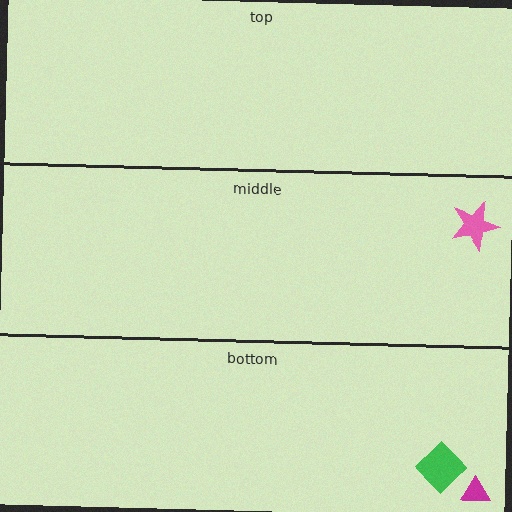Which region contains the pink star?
The middle region.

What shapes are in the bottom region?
The green diamond, the magenta triangle.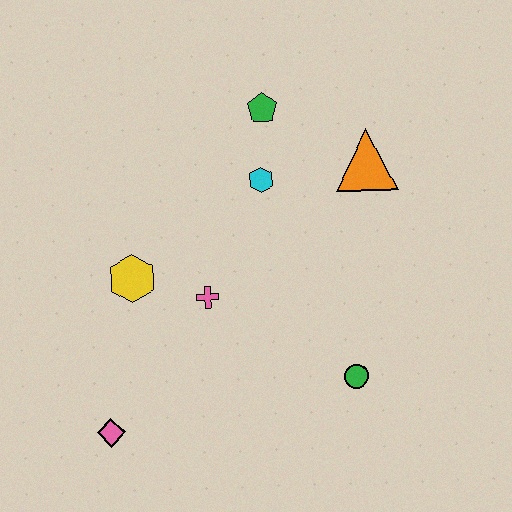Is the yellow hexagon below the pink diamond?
No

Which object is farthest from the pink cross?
The orange triangle is farthest from the pink cross.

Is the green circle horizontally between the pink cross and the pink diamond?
No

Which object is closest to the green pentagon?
The cyan hexagon is closest to the green pentagon.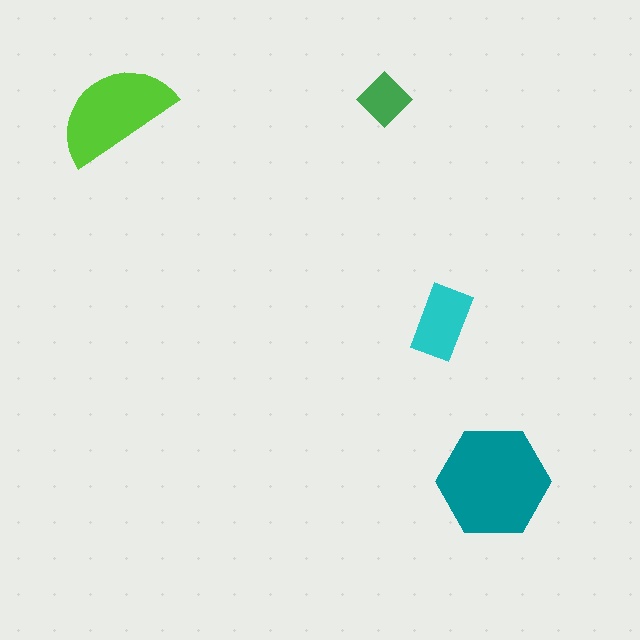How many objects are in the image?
There are 4 objects in the image.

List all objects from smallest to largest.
The green diamond, the cyan rectangle, the lime semicircle, the teal hexagon.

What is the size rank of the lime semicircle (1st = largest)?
2nd.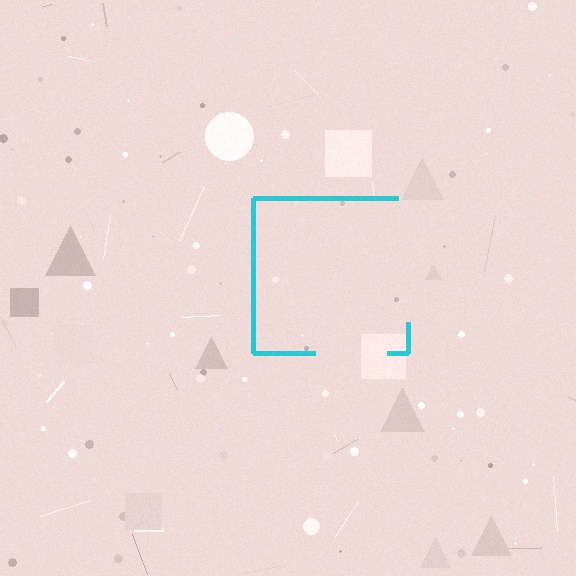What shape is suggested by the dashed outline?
The dashed outline suggests a square.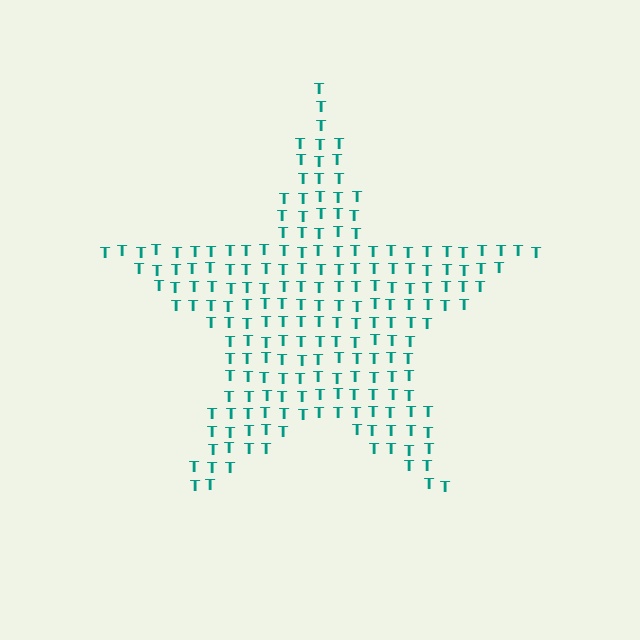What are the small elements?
The small elements are letter T's.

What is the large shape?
The large shape is a star.